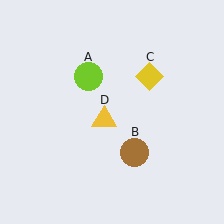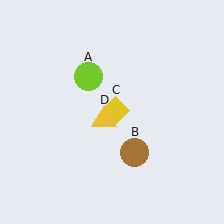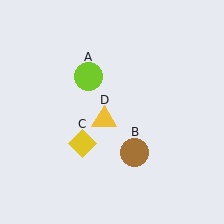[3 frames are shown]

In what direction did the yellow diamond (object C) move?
The yellow diamond (object C) moved down and to the left.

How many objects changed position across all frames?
1 object changed position: yellow diamond (object C).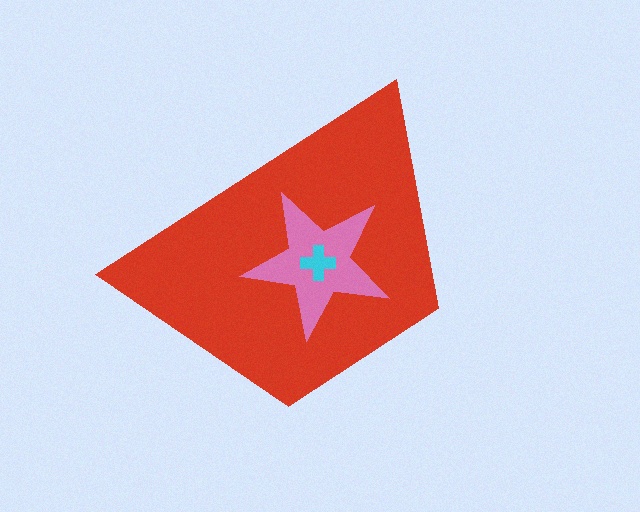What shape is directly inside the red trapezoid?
The pink star.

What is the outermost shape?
The red trapezoid.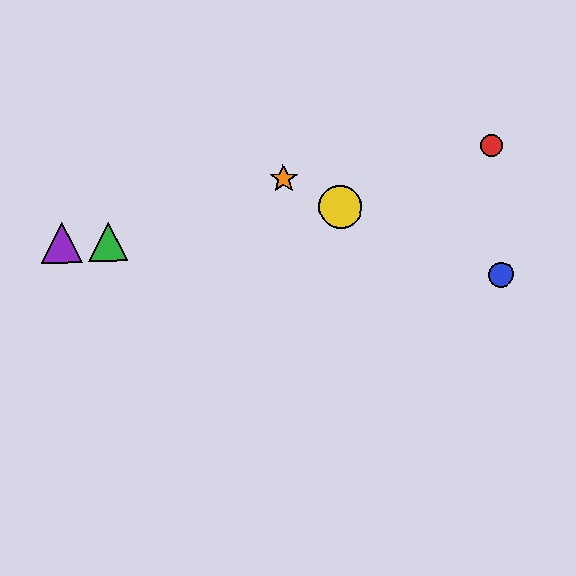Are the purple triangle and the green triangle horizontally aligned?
Yes, both are at y≈243.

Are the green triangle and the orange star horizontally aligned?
No, the green triangle is at y≈242 and the orange star is at y≈179.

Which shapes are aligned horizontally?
The green triangle, the purple triangle are aligned horizontally.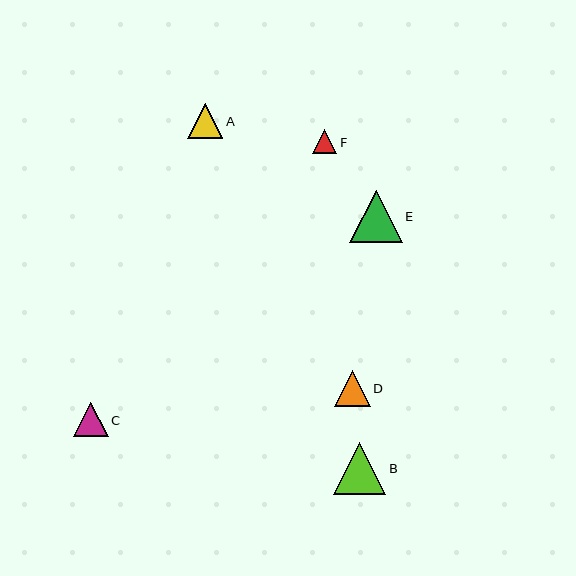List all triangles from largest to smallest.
From largest to smallest: E, B, D, A, C, F.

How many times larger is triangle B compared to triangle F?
Triangle B is approximately 2.2 times the size of triangle F.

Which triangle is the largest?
Triangle E is the largest with a size of approximately 52 pixels.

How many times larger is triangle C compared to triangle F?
Triangle C is approximately 1.4 times the size of triangle F.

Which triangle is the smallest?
Triangle F is the smallest with a size of approximately 24 pixels.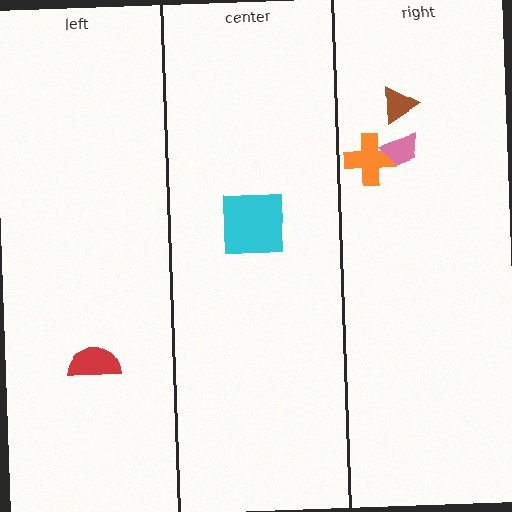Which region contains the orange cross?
The right region.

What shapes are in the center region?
The cyan square.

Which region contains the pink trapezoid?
The right region.